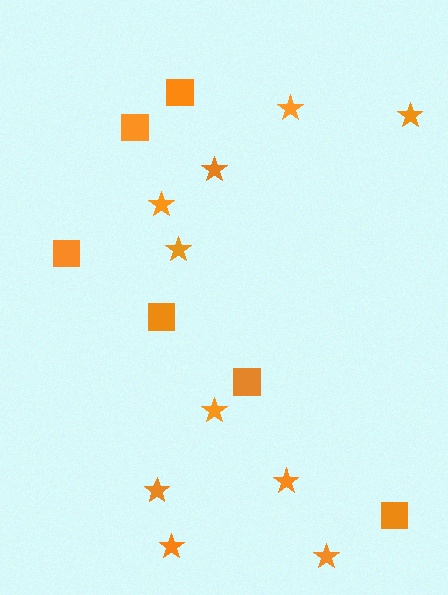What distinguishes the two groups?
There are 2 groups: one group of stars (10) and one group of squares (6).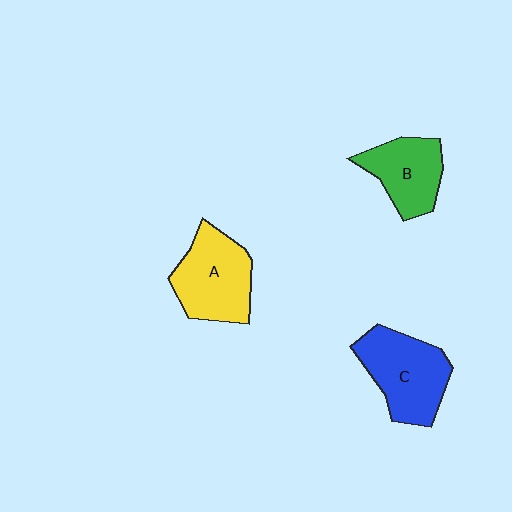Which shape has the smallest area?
Shape B (green).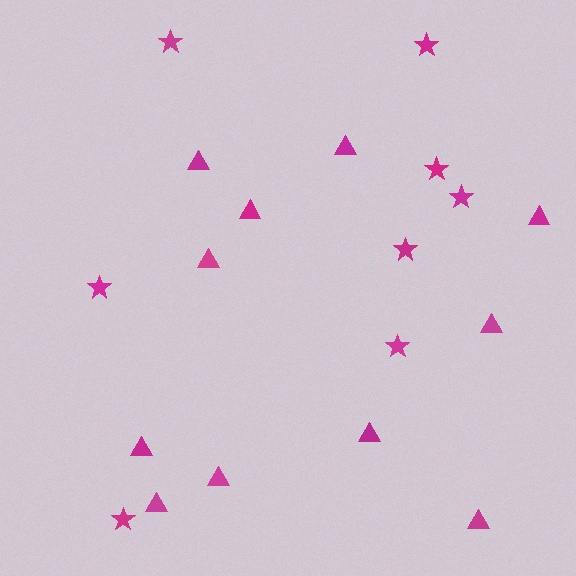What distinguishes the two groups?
There are 2 groups: one group of stars (8) and one group of triangles (11).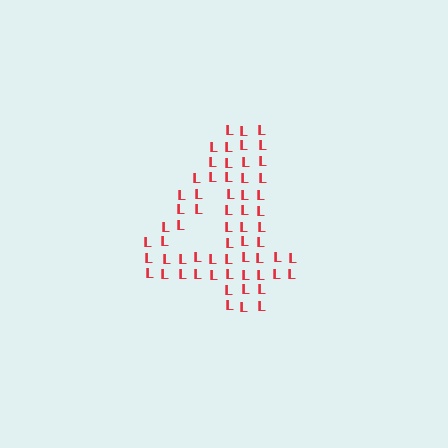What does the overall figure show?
The overall figure shows the digit 4.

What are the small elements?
The small elements are letter L's.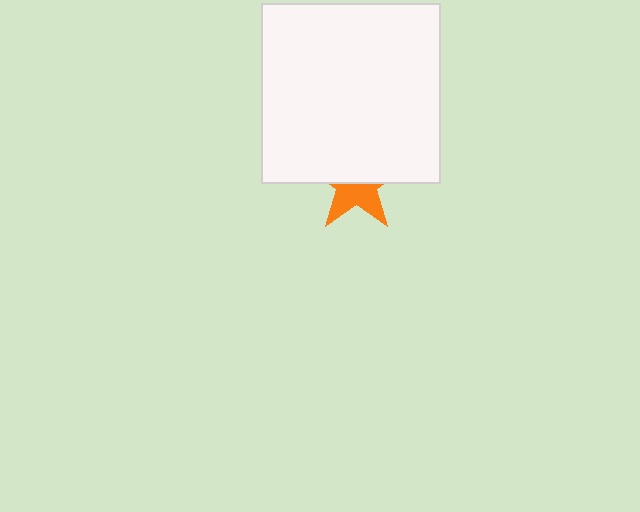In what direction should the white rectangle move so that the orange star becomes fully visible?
The white rectangle should move up. That is the shortest direction to clear the overlap and leave the orange star fully visible.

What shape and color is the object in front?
The object in front is a white rectangle.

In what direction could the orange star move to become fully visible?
The orange star could move down. That would shift it out from behind the white rectangle entirely.